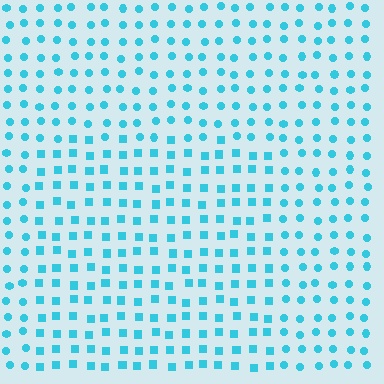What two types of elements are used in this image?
The image uses squares inside the rectangle region and circles outside it.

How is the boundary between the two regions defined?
The boundary is defined by a change in element shape: squares inside vs. circles outside. All elements share the same color and spacing.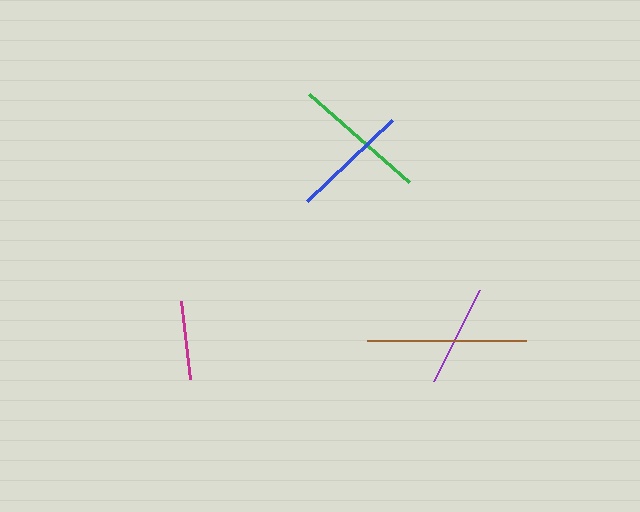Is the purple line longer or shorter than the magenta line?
The purple line is longer than the magenta line.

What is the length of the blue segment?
The blue segment is approximately 118 pixels long.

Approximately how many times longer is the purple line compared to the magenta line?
The purple line is approximately 1.3 times the length of the magenta line.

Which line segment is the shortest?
The magenta line is the shortest at approximately 79 pixels.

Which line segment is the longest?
The brown line is the longest at approximately 159 pixels.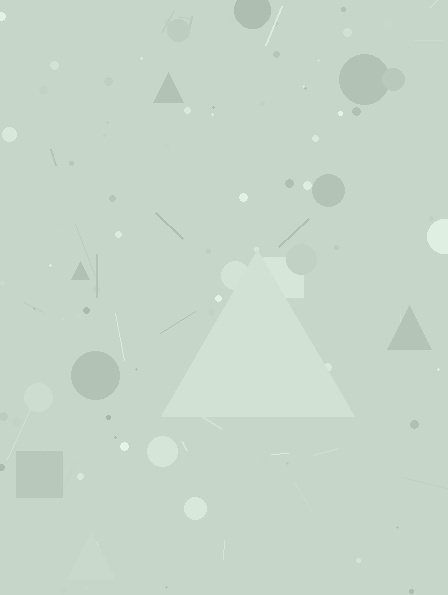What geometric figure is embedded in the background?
A triangle is embedded in the background.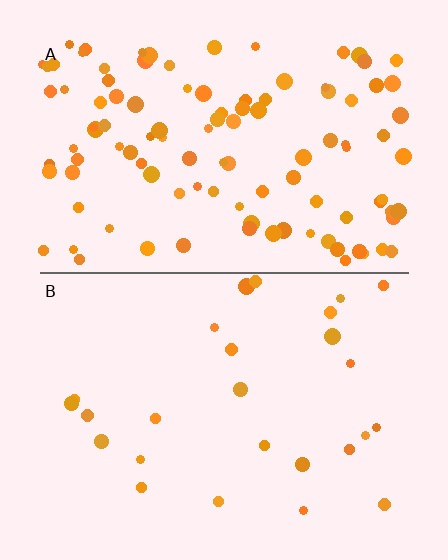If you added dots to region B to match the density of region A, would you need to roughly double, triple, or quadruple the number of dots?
Approximately quadruple.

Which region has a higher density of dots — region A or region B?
A (the top).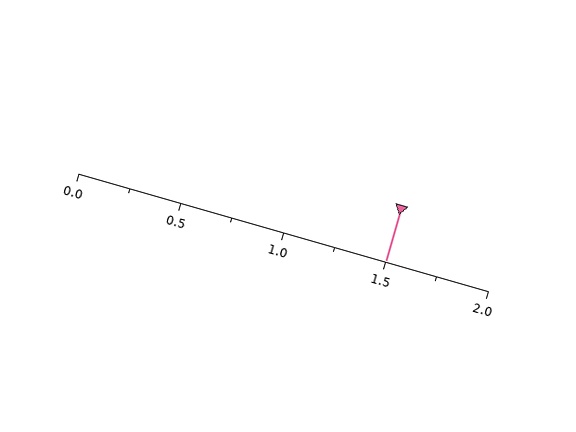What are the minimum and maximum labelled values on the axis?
The axis runs from 0.0 to 2.0.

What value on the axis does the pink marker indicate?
The marker indicates approximately 1.5.